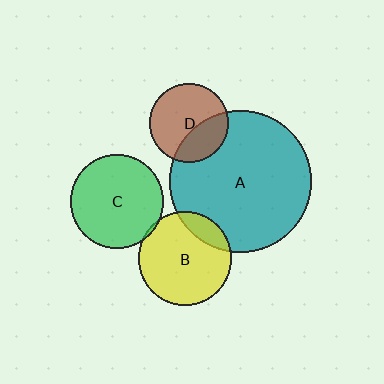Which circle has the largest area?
Circle A (teal).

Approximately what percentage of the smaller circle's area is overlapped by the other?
Approximately 5%.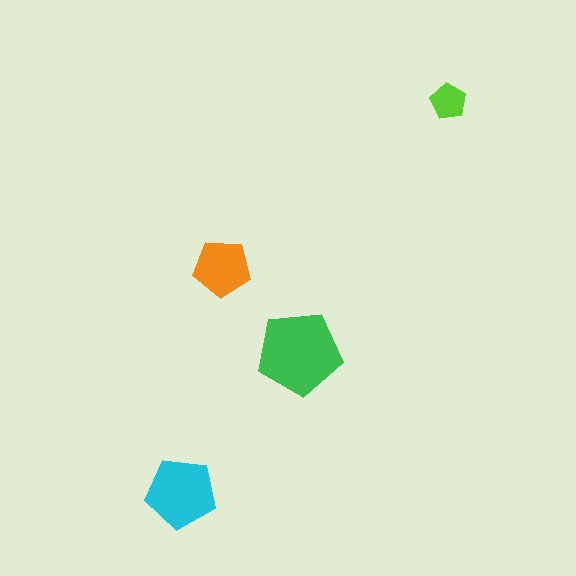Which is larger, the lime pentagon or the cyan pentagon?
The cyan one.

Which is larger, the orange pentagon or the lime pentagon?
The orange one.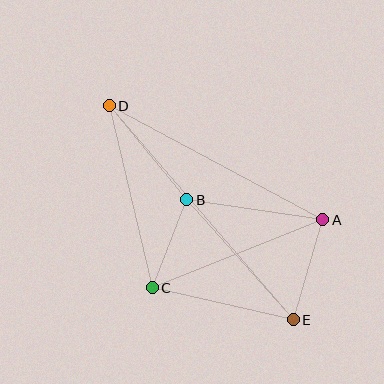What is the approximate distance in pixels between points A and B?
The distance between A and B is approximately 138 pixels.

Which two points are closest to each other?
Points B and C are closest to each other.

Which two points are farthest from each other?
Points D and E are farthest from each other.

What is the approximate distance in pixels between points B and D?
The distance between B and D is approximately 122 pixels.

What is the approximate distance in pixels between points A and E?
The distance between A and E is approximately 104 pixels.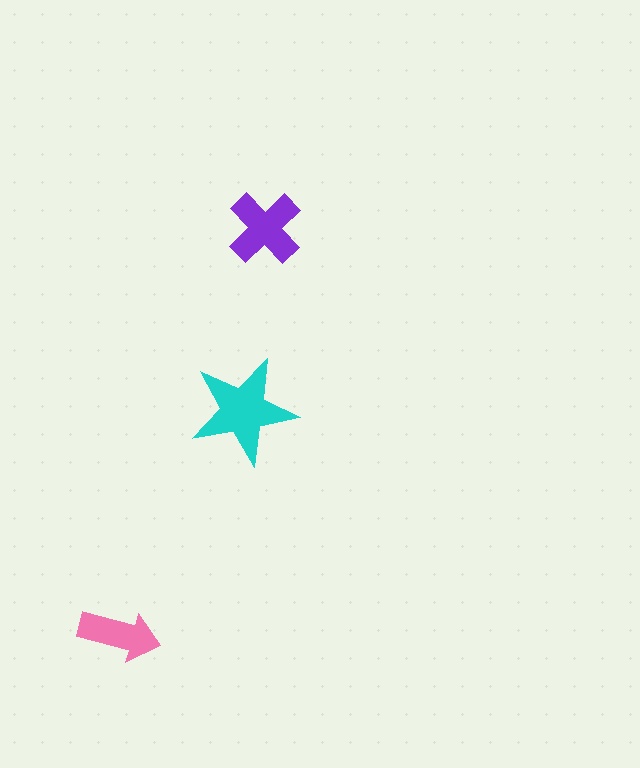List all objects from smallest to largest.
The pink arrow, the purple cross, the cyan star.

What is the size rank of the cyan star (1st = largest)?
1st.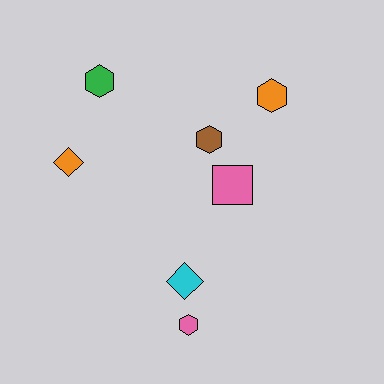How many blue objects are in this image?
There are no blue objects.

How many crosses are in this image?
There are no crosses.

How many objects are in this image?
There are 7 objects.